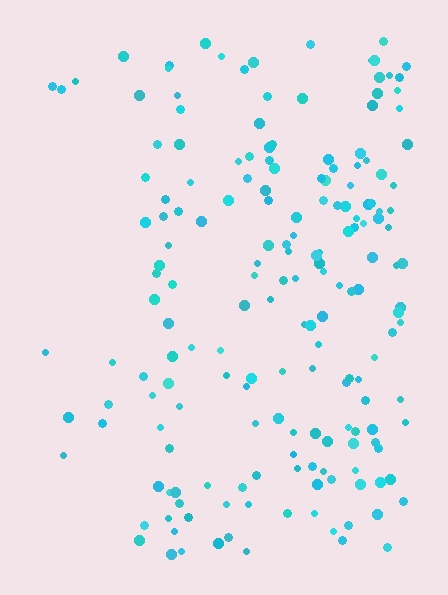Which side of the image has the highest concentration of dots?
The right.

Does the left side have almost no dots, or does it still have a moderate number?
Still a moderate number, just noticeably fewer than the right.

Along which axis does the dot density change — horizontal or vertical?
Horizontal.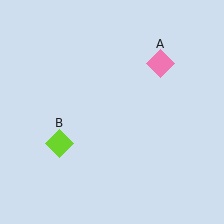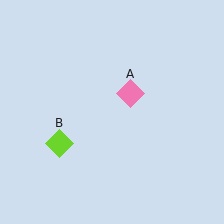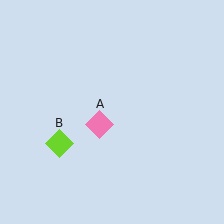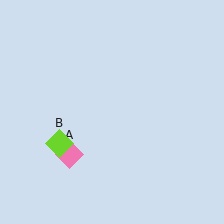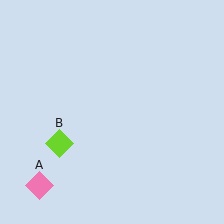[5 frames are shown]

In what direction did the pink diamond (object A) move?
The pink diamond (object A) moved down and to the left.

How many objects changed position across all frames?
1 object changed position: pink diamond (object A).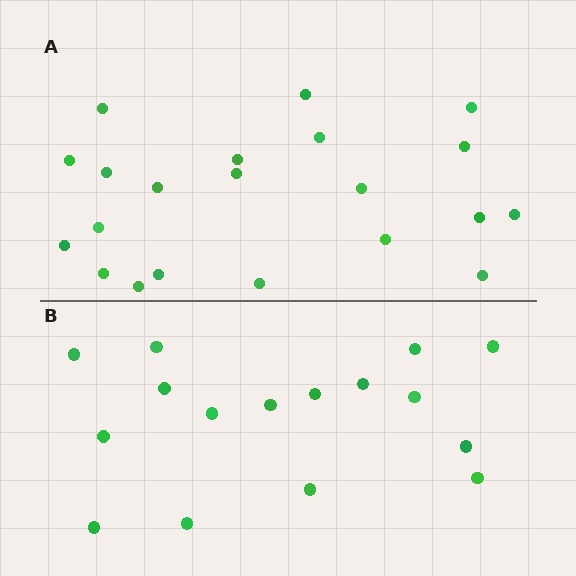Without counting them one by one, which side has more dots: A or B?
Region A (the top region) has more dots.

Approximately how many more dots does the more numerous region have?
Region A has about 5 more dots than region B.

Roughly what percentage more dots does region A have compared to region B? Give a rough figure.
About 30% more.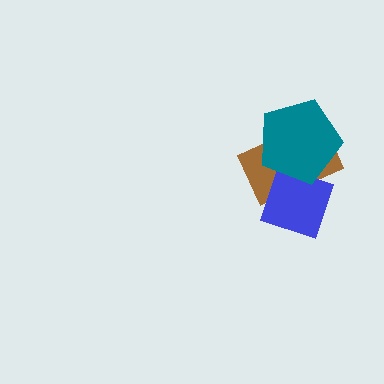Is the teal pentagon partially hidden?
No, no other shape covers it.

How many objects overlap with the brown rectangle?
2 objects overlap with the brown rectangle.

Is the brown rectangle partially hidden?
Yes, it is partially covered by another shape.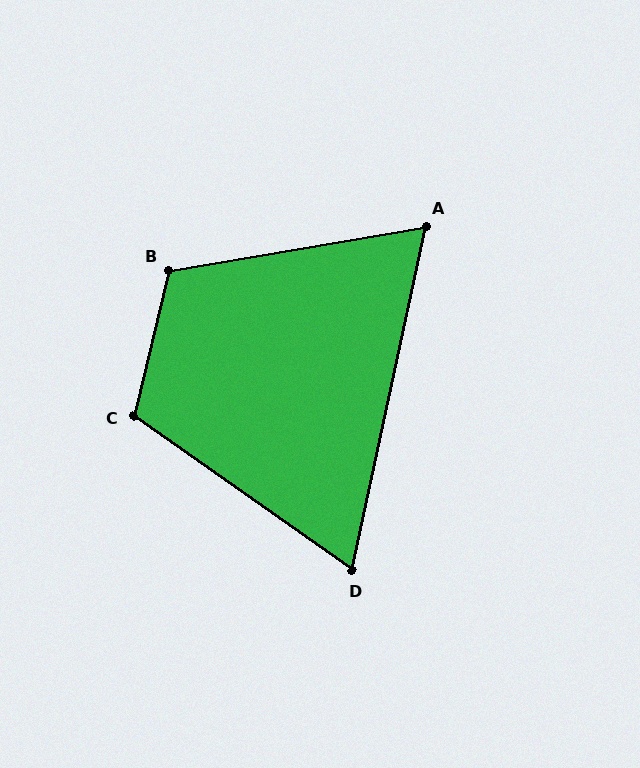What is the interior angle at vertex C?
Approximately 112 degrees (obtuse).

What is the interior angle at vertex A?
Approximately 68 degrees (acute).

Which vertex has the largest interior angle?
B, at approximately 113 degrees.